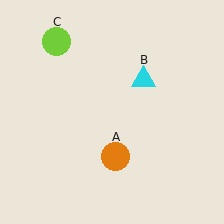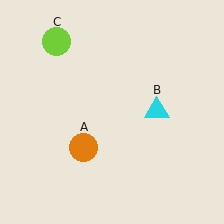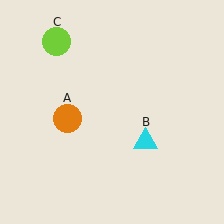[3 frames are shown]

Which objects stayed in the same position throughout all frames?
Lime circle (object C) remained stationary.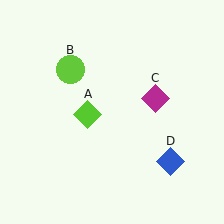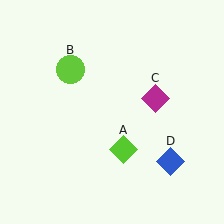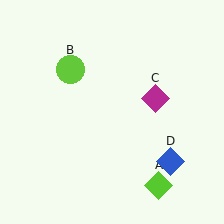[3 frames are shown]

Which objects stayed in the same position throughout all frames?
Lime circle (object B) and magenta diamond (object C) and blue diamond (object D) remained stationary.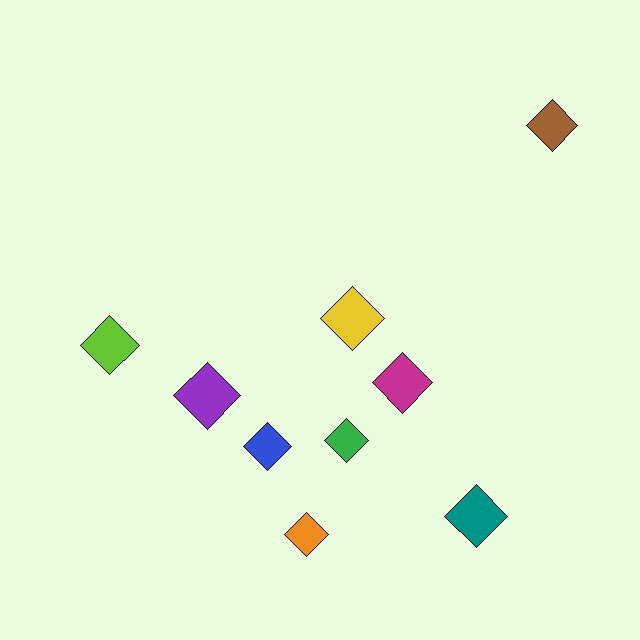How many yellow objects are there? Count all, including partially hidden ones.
There is 1 yellow object.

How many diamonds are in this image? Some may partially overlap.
There are 9 diamonds.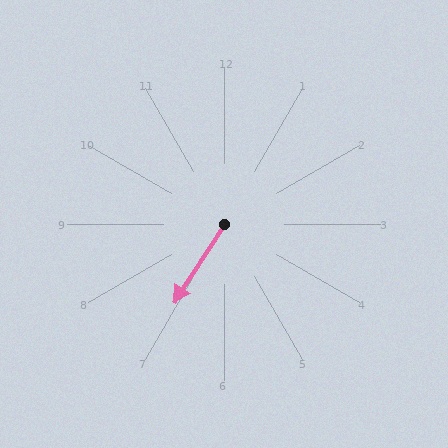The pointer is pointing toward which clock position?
Roughly 7 o'clock.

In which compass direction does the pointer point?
Southwest.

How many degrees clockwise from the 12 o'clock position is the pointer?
Approximately 213 degrees.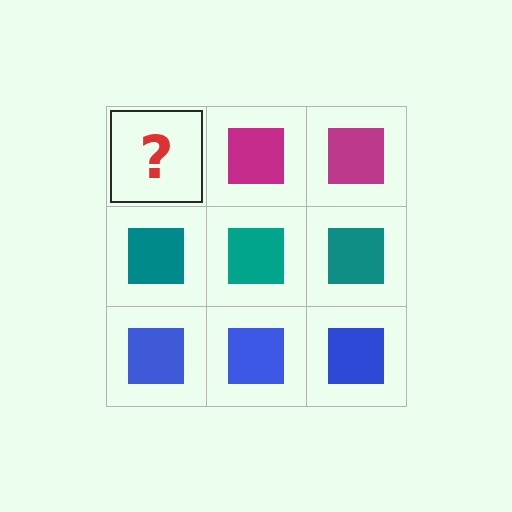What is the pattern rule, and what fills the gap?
The rule is that each row has a consistent color. The gap should be filled with a magenta square.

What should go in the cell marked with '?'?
The missing cell should contain a magenta square.